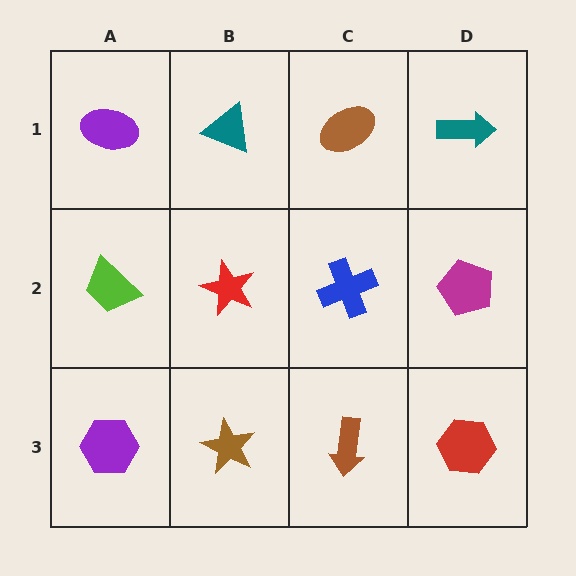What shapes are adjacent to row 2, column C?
A brown ellipse (row 1, column C), a brown arrow (row 3, column C), a red star (row 2, column B), a magenta pentagon (row 2, column D).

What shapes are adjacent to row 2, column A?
A purple ellipse (row 1, column A), a purple hexagon (row 3, column A), a red star (row 2, column B).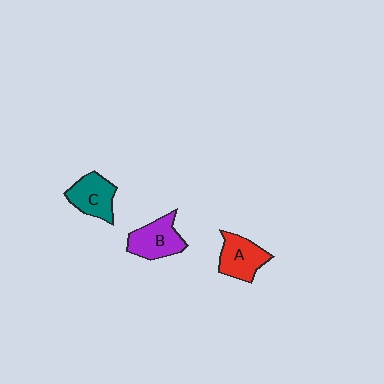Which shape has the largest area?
Shape B (purple).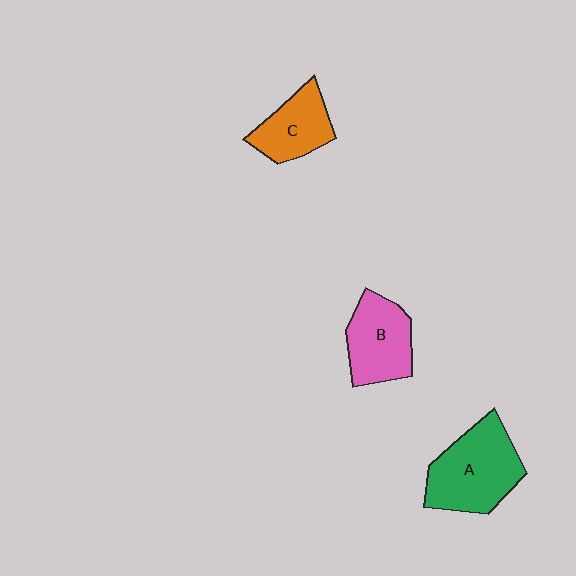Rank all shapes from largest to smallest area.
From largest to smallest: A (green), B (pink), C (orange).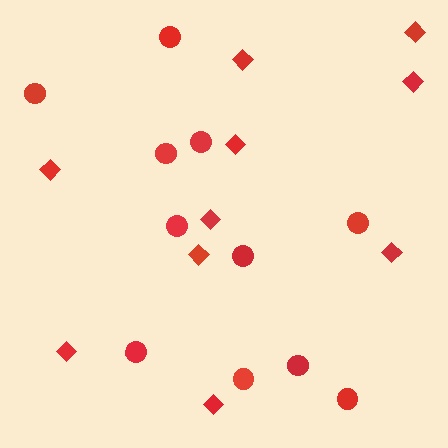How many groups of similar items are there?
There are 2 groups: one group of diamonds (10) and one group of circles (11).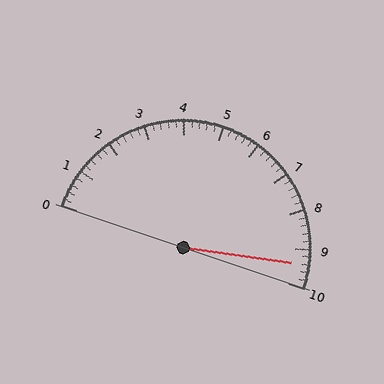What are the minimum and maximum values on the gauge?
The gauge ranges from 0 to 10.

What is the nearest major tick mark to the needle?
The nearest major tick mark is 9.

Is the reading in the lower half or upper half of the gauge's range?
The reading is in the upper half of the range (0 to 10).